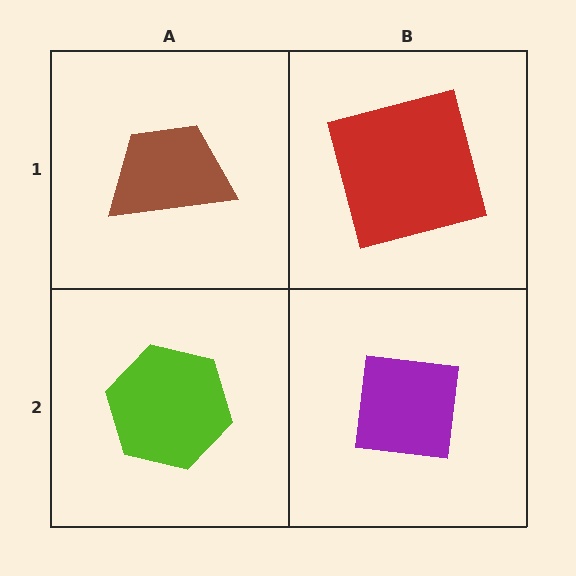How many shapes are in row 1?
2 shapes.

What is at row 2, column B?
A purple square.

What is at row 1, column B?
A red square.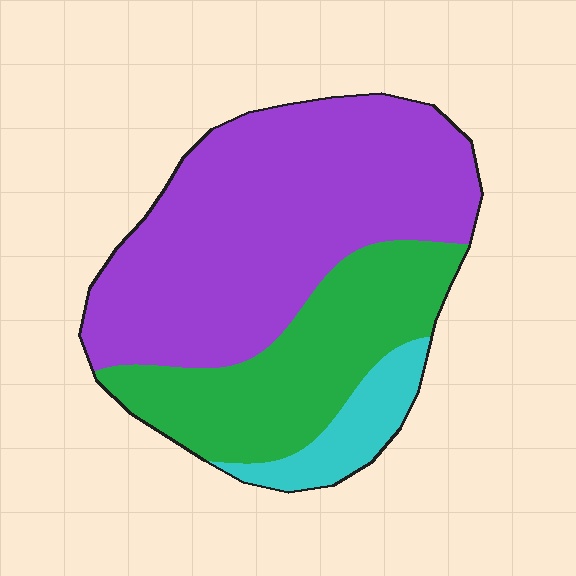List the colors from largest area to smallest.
From largest to smallest: purple, green, cyan.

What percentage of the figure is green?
Green covers about 30% of the figure.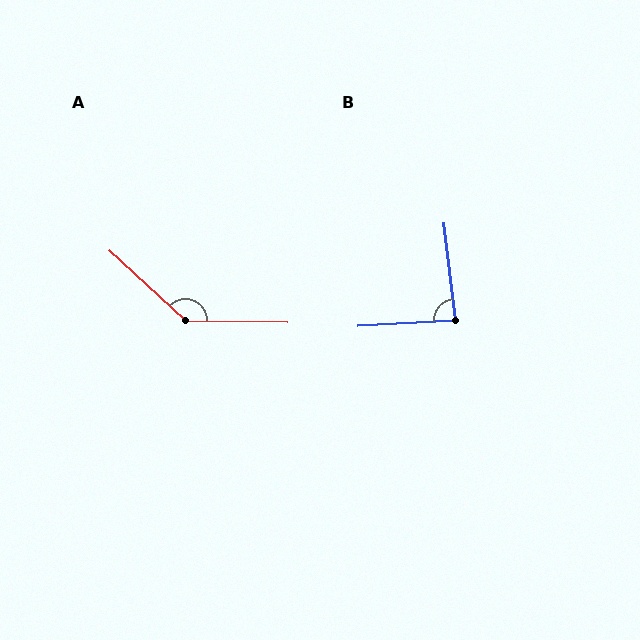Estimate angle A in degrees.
Approximately 138 degrees.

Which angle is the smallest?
B, at approximately 87 degrees.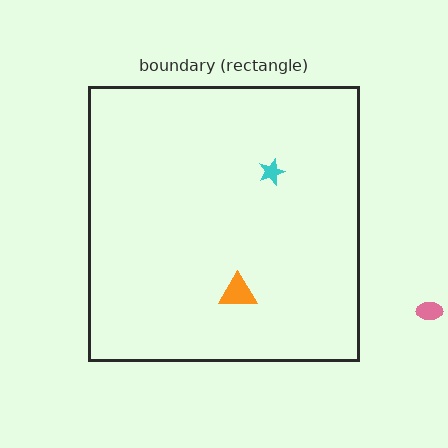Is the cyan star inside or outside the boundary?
Inside.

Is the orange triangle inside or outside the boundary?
Inside.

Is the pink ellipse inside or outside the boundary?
Outside.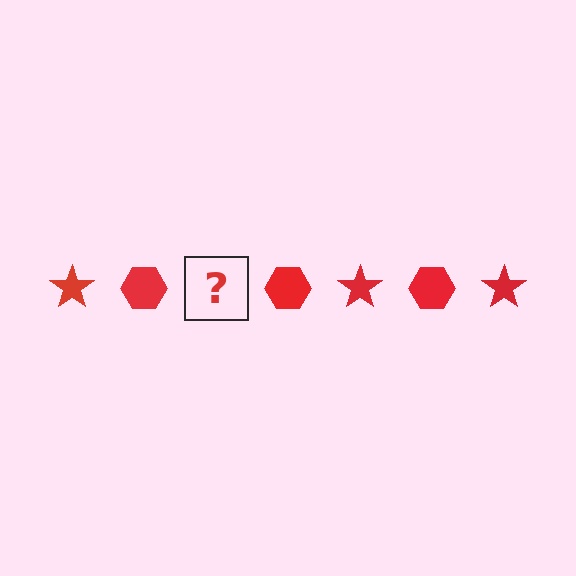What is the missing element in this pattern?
The missing element is a red star.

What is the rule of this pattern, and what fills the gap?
The rule is that the pattern cycles through star, hexagon shapes in red. The gap should be filled with a red star.